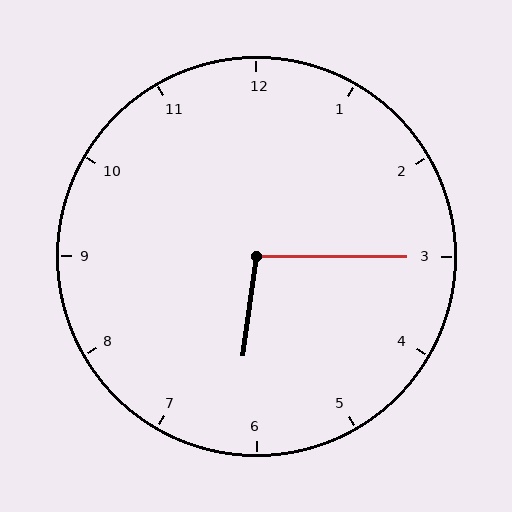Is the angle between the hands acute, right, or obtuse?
It is obtuse.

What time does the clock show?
6:15.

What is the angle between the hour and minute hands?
Approximately 98 degrees.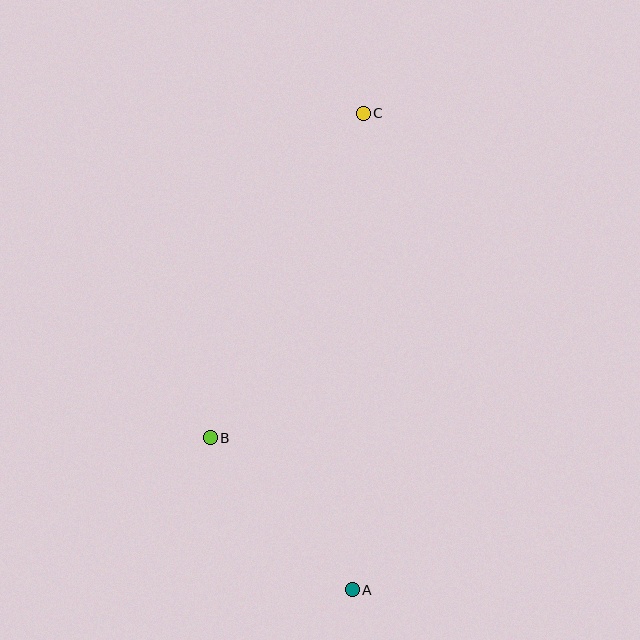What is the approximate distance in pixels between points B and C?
The distance between B and C is approximately 359 pixels.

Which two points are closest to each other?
Points A and B are closest to each other.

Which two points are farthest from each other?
Points A and C are farthest from each other.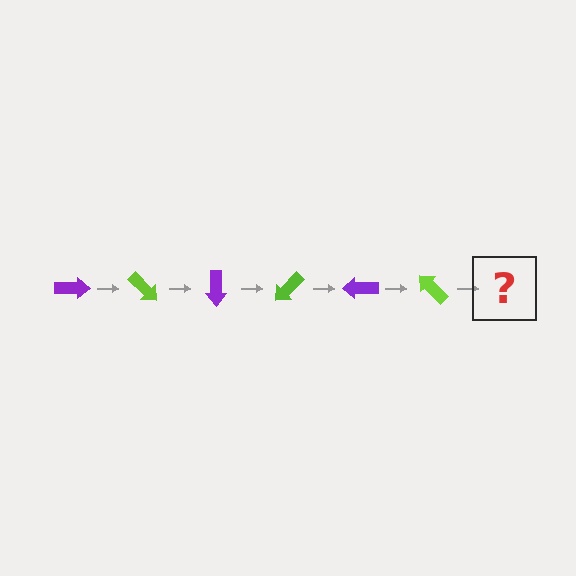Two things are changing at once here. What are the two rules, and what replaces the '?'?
The two rules are that it rotates 45 degrees each step and the color cycles through purple and lime. The '?' should be a purple arrow, rotated 270 degrees from the start.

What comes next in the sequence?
The next element should be a purple arrow, rotated 270 degrees from the start.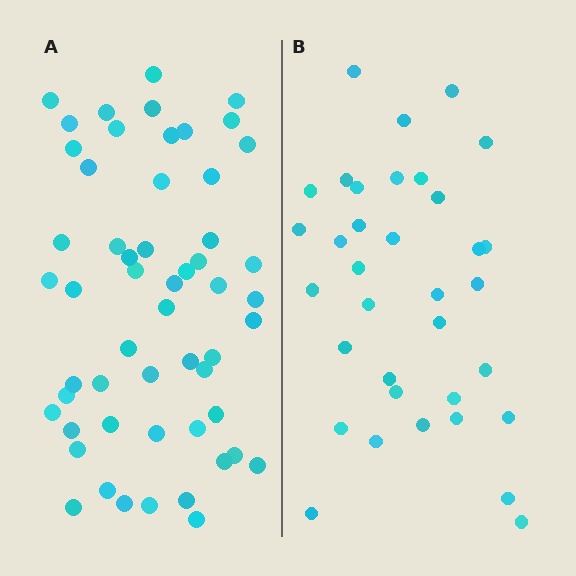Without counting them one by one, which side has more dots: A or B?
Region A (the left region) has more dots.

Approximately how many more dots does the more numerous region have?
Region A has approximately 20 more dots than region B.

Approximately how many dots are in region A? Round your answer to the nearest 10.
About 60 dots. (The exact count is 55, which rounds to 60.)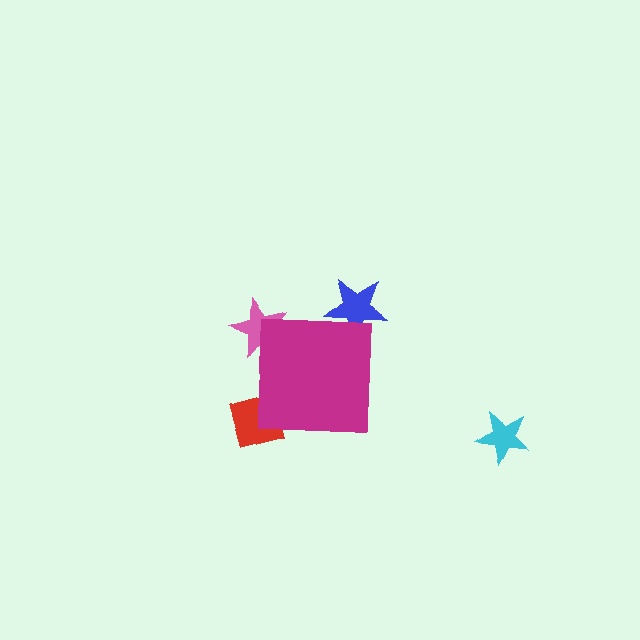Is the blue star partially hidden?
Yes, the blue star is partially hidden behind the magenta square.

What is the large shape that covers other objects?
A magenta square.